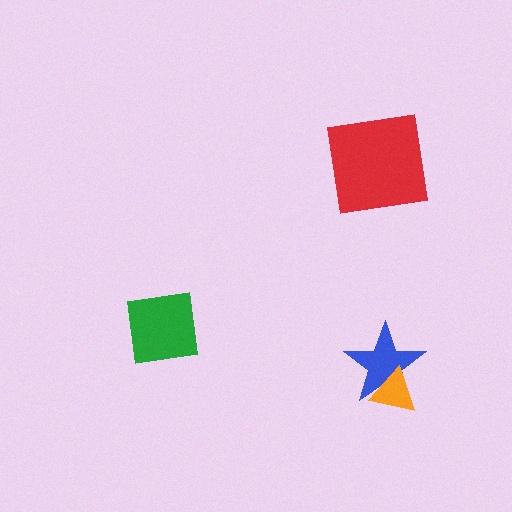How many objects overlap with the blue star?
1 object overlaps with the blue star.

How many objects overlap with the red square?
0 objects overlap with the red square.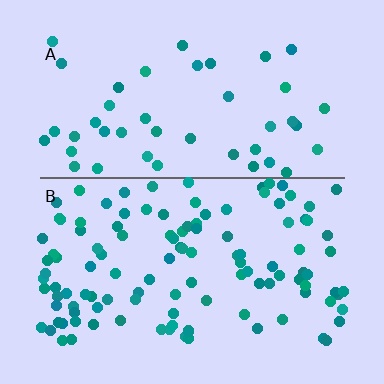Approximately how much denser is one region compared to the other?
Approximately 2.6× — region B over region A.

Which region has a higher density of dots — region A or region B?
B (the bottom).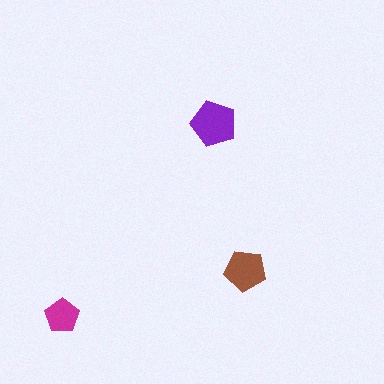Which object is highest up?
The purple pentagon is topmost.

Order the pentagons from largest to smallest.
the purple one, the brown one, the magenta one.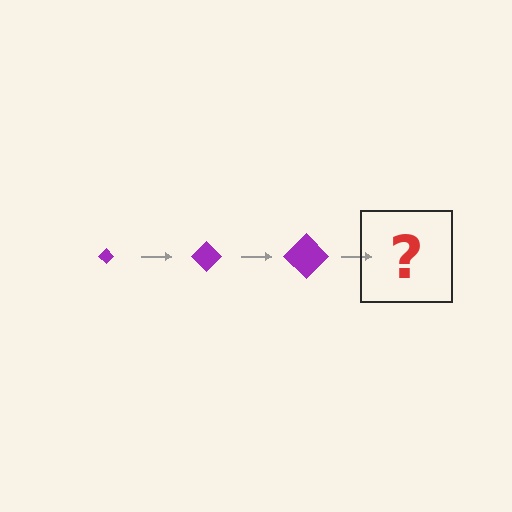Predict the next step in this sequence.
The next step is a purple diamond, larger than the previous one.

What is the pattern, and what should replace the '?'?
The pattern is that the diamond gets progressively larger each step. The '?' should be a purple diamond, larger than the previous one.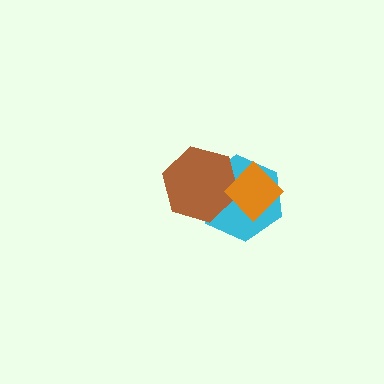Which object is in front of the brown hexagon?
The orange diamond is in front of the brown hexagon.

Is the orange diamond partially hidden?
No, no other shape covers it.